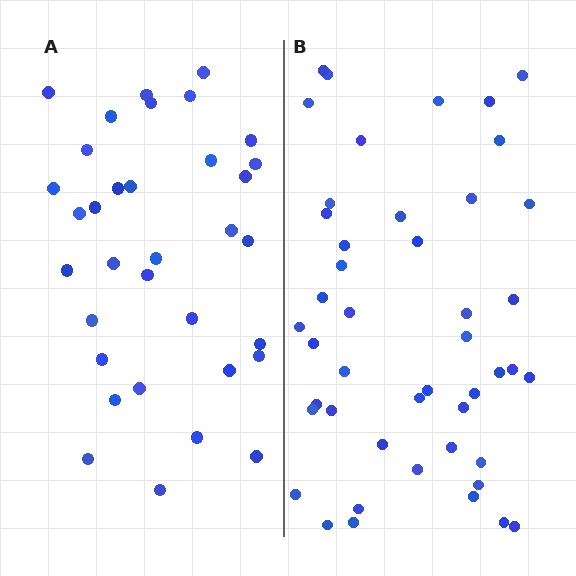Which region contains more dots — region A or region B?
Region B (the right region) has more dots.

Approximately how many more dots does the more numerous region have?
Region B has roughly 12 or so more dots than region A.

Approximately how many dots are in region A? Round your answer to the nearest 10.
About 30 dots. (The exact count is 34, which rounds to 30.)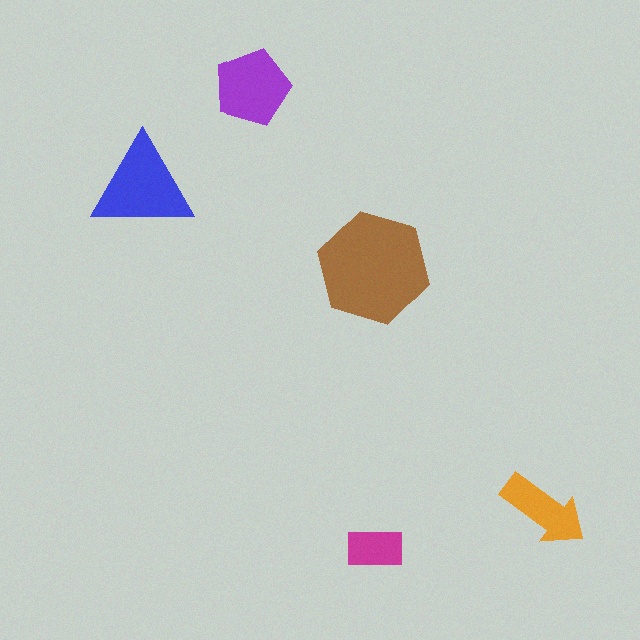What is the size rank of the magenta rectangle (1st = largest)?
5th.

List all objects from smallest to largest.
The magenta rectangle, the orange arrow, the purple pentagon, the blue triangle, the brown hexagon.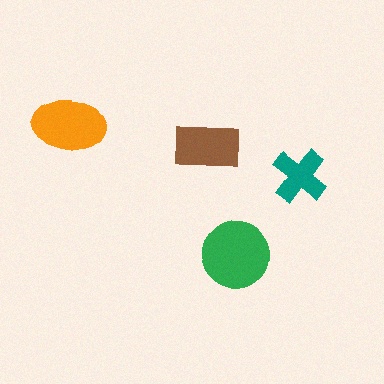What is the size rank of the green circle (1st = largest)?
1st.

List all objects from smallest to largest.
The teal cross, the brown rectangle, the orange ellipse, the green circle.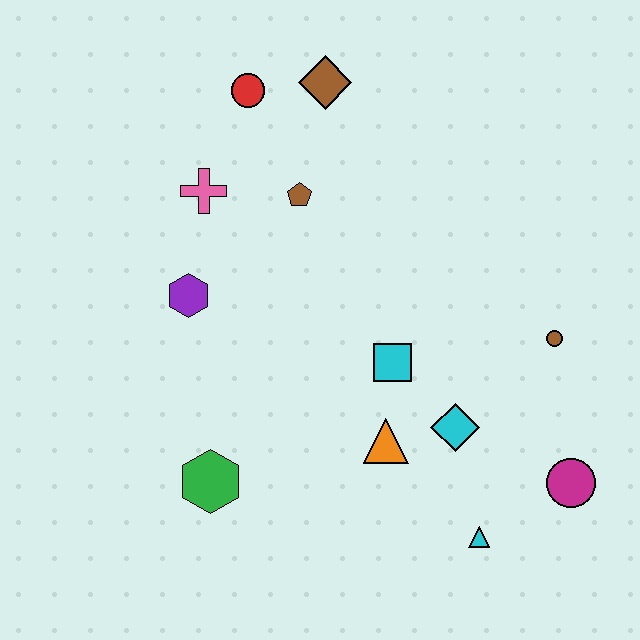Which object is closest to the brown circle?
The cyan diamond is closest to the brown circle.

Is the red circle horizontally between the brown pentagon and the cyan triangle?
No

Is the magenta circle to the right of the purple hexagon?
Yes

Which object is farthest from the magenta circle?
The red circle is farthest from the magenta circle.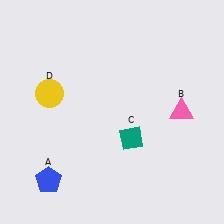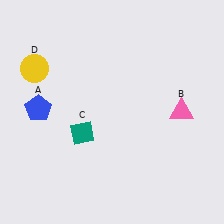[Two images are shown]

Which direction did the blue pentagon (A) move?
The blue pentagon (A) moved up.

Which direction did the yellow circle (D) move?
The yellow circle (D) moved up.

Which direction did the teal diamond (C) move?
The teal diamond (C) moved left.